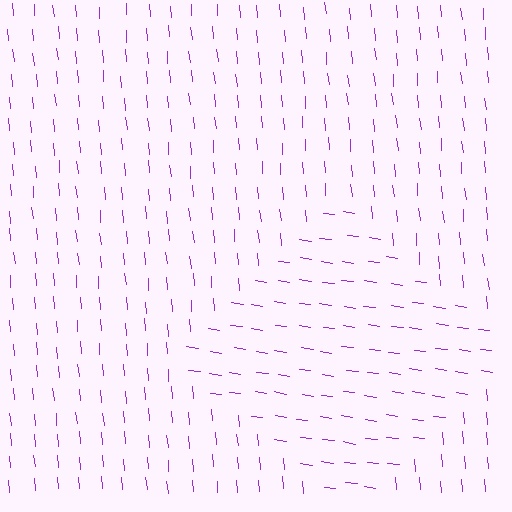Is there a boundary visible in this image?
Yes, there is a texture boundary formed by a change in line orientation.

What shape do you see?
I see a diamond.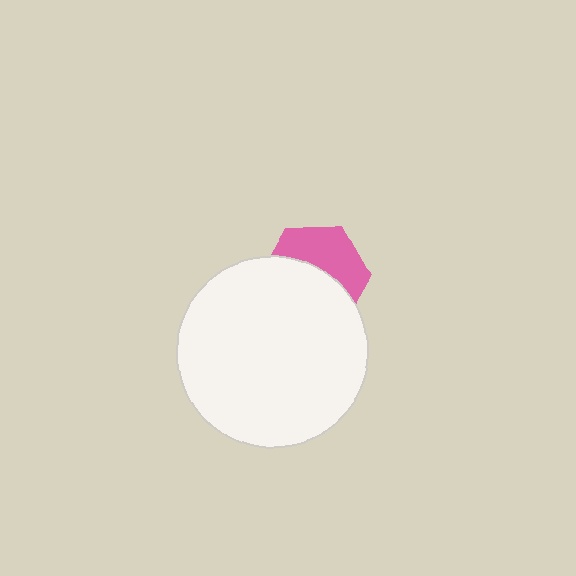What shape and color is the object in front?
The object in front is a white circle.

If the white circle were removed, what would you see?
You would see the complete pink hexagon.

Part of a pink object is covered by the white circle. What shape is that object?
It is a hexagon.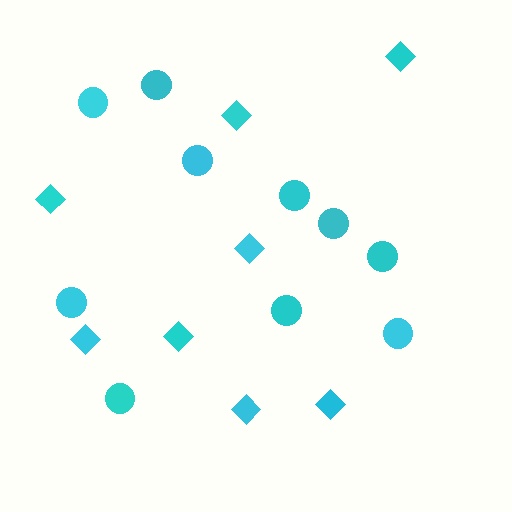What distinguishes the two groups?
There are 2 groups: one group of diamonds (8) and one group of circles (10).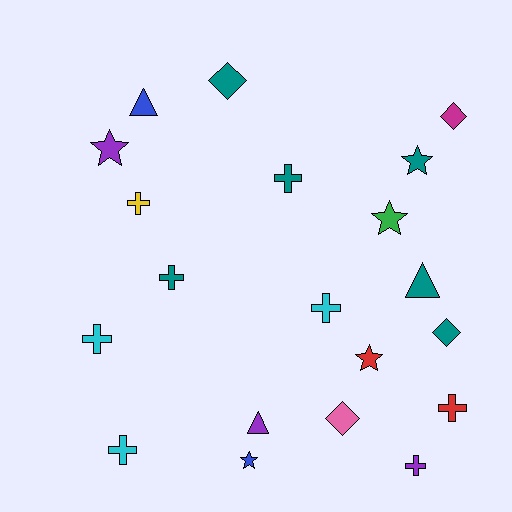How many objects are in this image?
There are 20 objects.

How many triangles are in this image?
There are 3 triangles.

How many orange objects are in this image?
There are no orange objects.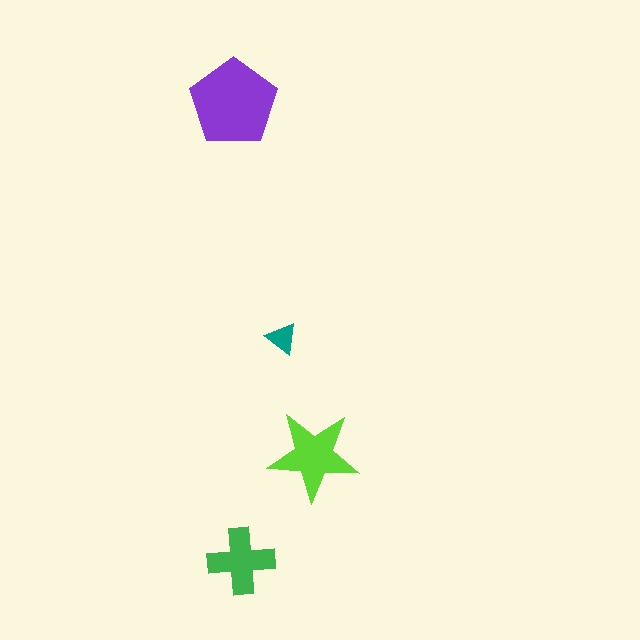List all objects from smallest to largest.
The teal triangle, the green cross, the lime star, the purple pentagon.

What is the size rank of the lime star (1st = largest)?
2nd.